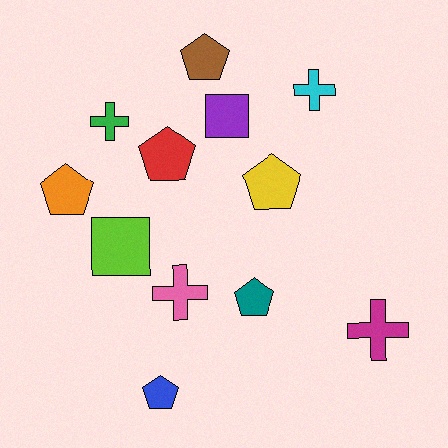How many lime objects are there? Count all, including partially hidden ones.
There is 1 lime object.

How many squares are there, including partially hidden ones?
There are 2 squares.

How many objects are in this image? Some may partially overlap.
There are 12 objects.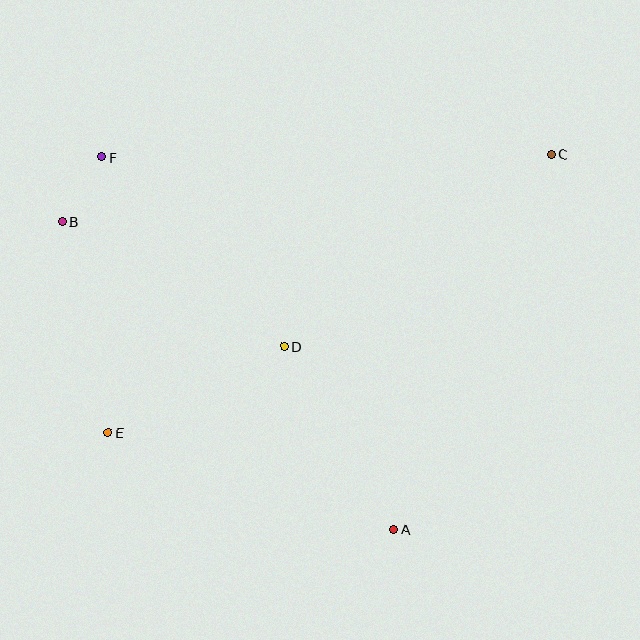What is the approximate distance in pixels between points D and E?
The distance between D and E is approximately 196 pixels.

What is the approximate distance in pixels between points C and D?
The distance between C and D is approximately 329 pixels.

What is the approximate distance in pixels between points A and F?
The distance between A and F is approximately 473 pixels.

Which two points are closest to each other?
Points B and F are closest to each other.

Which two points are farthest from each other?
Points C and E are farthest from each other.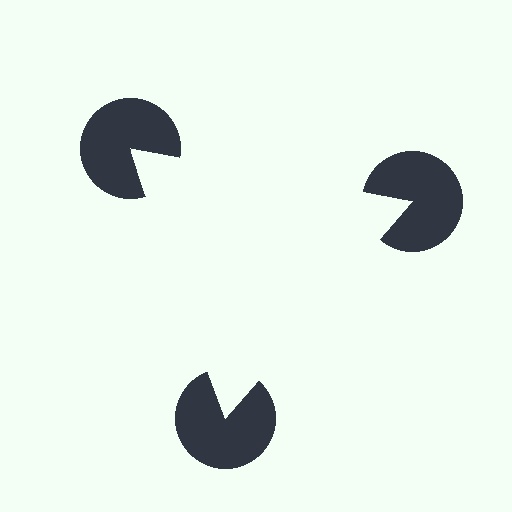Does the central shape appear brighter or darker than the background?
It typically appears slightly brighter than the background, even though no actual brightness change is drawn.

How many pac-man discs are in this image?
There are 3 — one at each vertex of the illusory triangle.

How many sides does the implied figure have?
3 sides.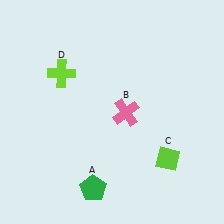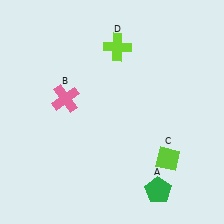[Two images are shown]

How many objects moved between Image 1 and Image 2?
3 objects moved between the two images.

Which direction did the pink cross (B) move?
The pink cross (B) moved left.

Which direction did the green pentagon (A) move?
The green pentagon (A) moved right.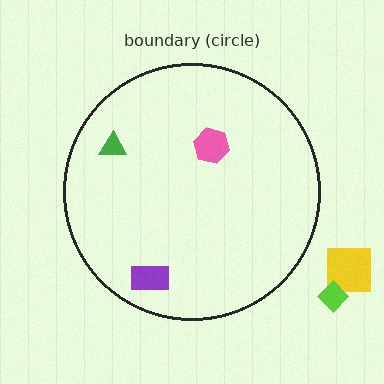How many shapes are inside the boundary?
3 inside, 2 outside.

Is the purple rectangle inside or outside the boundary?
Inside.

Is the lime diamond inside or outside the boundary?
Outside.